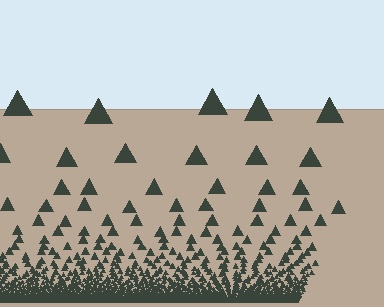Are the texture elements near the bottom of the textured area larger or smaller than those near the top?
Smaller. The gradient is inverted — elements near the bottom are smaller and denser.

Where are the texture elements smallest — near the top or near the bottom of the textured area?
Near the bottom.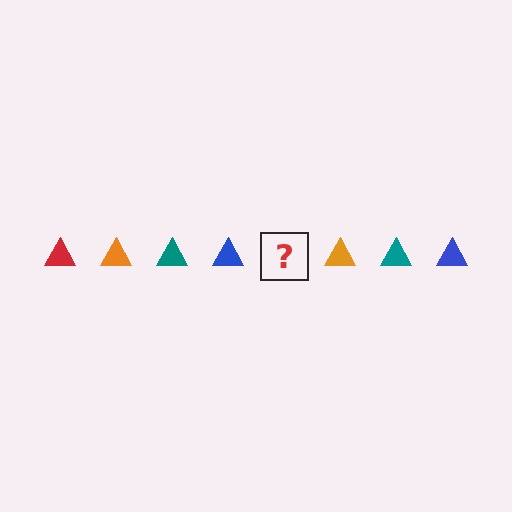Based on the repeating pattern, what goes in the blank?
The blank should be a red triangle.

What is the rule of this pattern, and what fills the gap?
The rule is that the pattern cycles through red, orange, teal, blue triangles. The gap should be filled with a red triangle.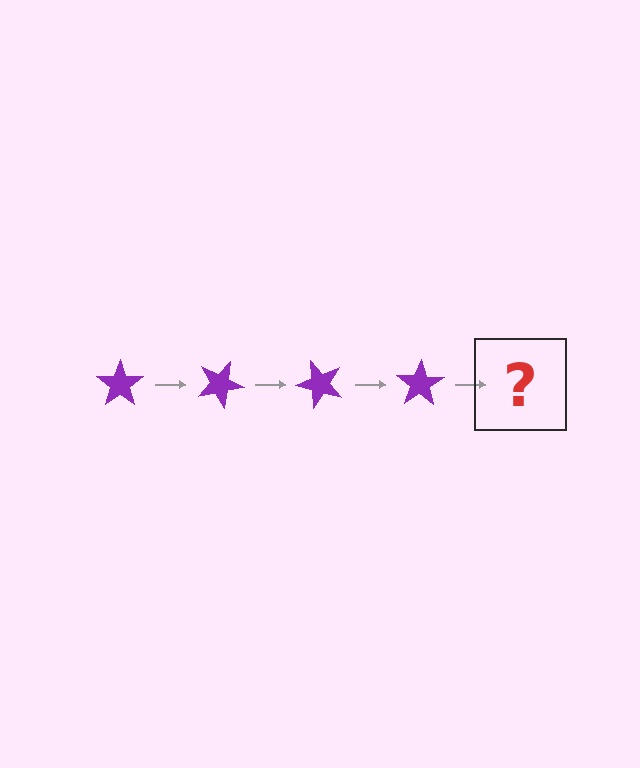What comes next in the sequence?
The next element should be a purple star rotated 100 degrees.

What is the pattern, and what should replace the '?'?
The pattern is that the star rotates 25 degrees each step. The '?' should be a purple star rotated 100 degrees.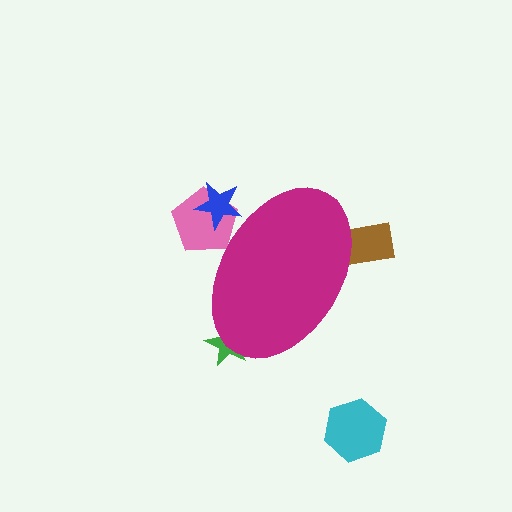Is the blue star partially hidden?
Yes, the blue star is partially hidden behind the magenta ellipse.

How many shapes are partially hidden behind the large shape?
4 shapes are partially hidden.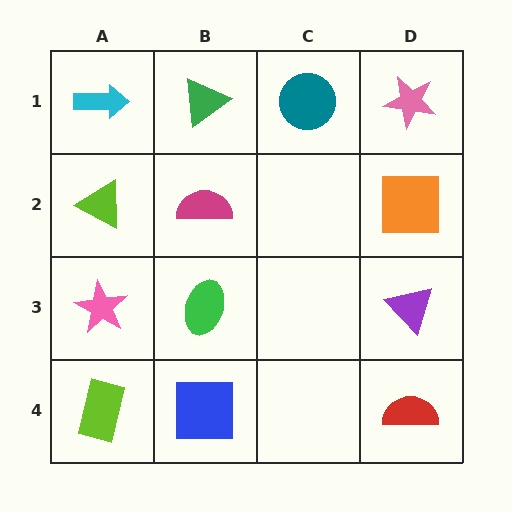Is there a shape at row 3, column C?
No, that cell is empty.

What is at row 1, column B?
A green triangle.